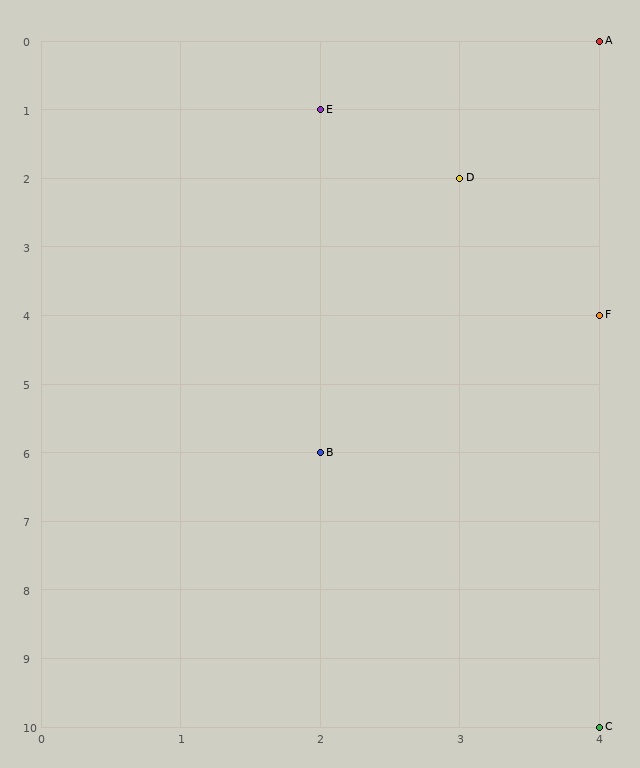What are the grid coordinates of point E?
Point E is at grid coordinates (2, 1).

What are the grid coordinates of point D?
Point D is at grid coordinates (3, 2).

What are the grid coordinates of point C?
Point C is at grid coordinates (4, 10).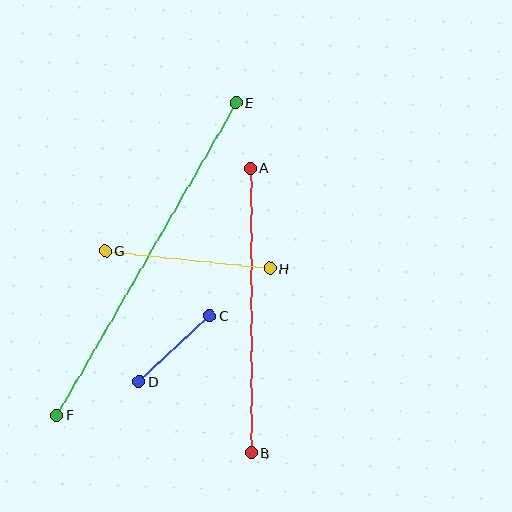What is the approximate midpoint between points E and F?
The midpoint is at approximately (146, 259) pixels.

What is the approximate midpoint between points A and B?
The midpoint is at approximately (251, 310) pixels.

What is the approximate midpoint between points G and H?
The midpoint is at approximately (188, 259) pixels.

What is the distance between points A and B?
The distance is approximately 285 pixels.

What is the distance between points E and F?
The distance is approximately 360 pixels.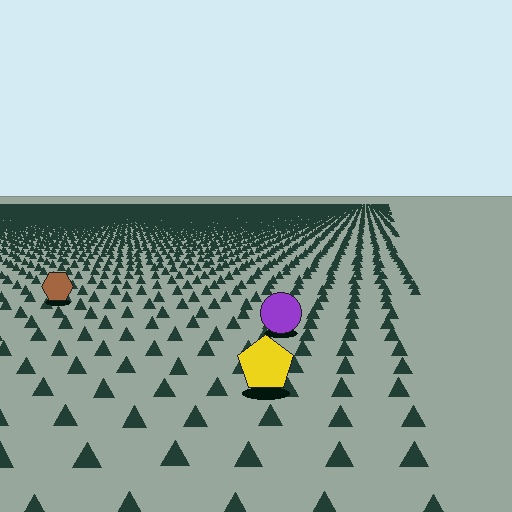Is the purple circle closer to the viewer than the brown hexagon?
Yes. The purple circle is closer — you can tell from the texture gradient: the ground texture is coarser near it.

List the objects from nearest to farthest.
From nearest to farthest: the yellow pentagon, the purple circle, the brown hexagon.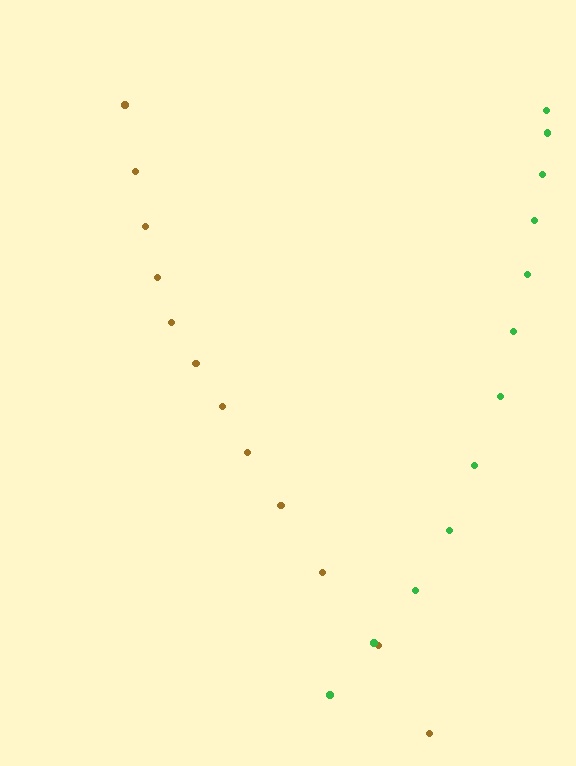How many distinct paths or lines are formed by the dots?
There are 2 distinct paths.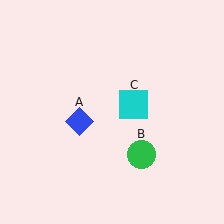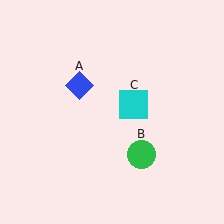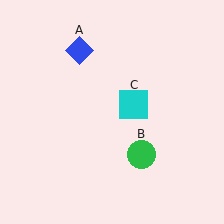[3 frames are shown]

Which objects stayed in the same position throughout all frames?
Green circle (object B) and cyan square (object C) remained stationary.